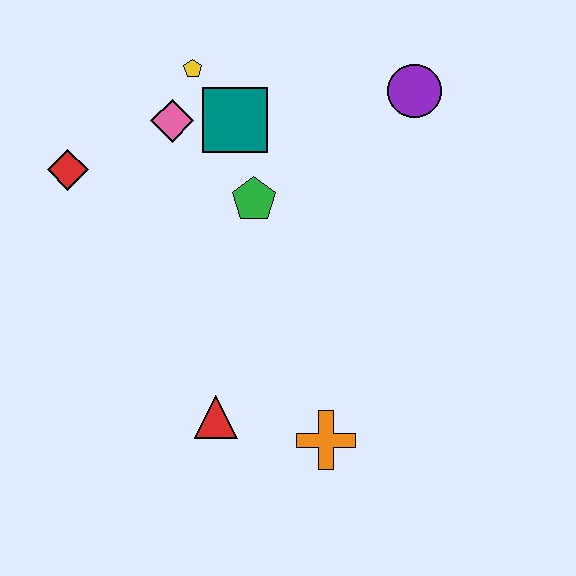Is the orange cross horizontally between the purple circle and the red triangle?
Yes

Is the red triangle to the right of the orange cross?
No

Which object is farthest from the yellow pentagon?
The orange cross is farthest from the yellow pentagon.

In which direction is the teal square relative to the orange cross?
The teal square is above the orange cross.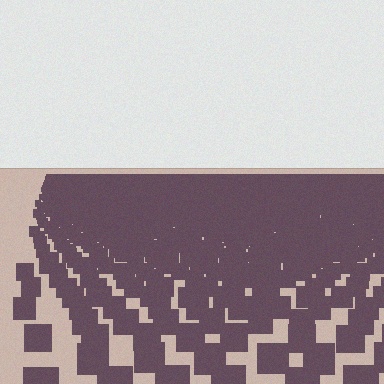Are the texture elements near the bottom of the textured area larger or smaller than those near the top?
Larger. Near the bottom, elements are closer to the viewer and appear at a bigger on-screen size.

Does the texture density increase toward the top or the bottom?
Density increases toward the top.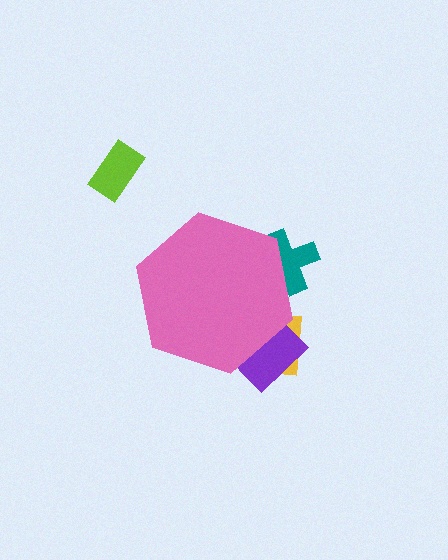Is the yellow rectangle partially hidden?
Yes, the yellow rectangle is partially hidden behind the pink hexagon.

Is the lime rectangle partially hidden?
No, the lime rectangle is fully visible.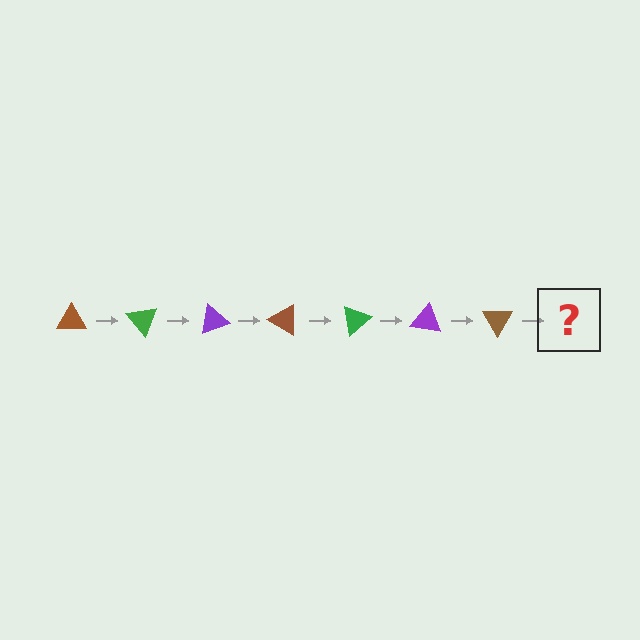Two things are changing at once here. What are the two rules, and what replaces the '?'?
The two rules are that it rotates 50 degrees each step and the color cycles through brown, green, and purple. The '?' should be a green triangle, rotated 350 degrees from the start.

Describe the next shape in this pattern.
It should be a green triangle, rotated 350 degrees from the start.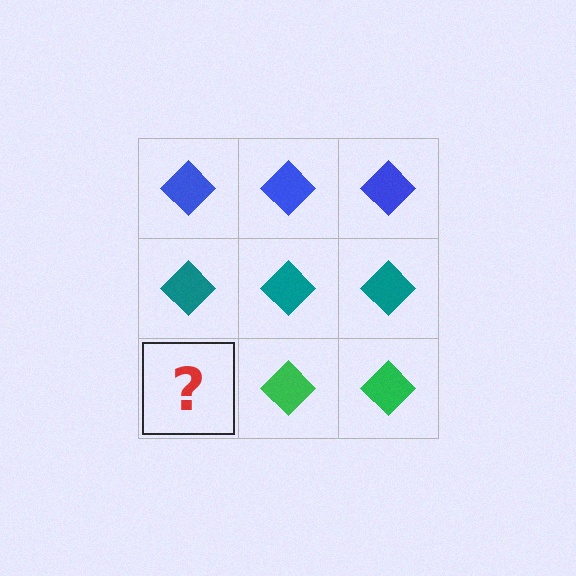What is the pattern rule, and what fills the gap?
The rule is that each row has a consistent color. The gap should be filled with a green diamond.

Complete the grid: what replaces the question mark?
The question mark should be replaced with a green diamond.